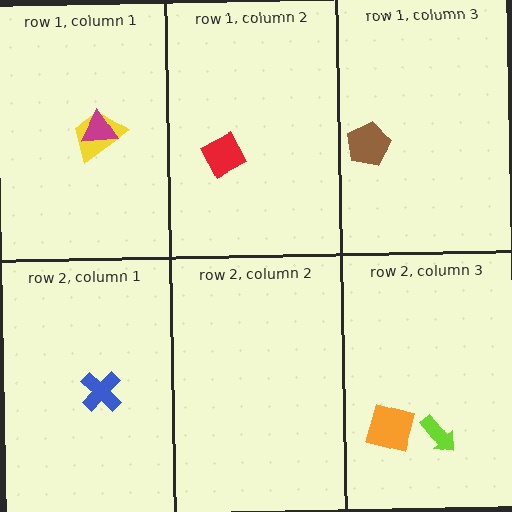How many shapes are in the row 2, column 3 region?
2.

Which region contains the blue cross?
The row 2, column 1 region.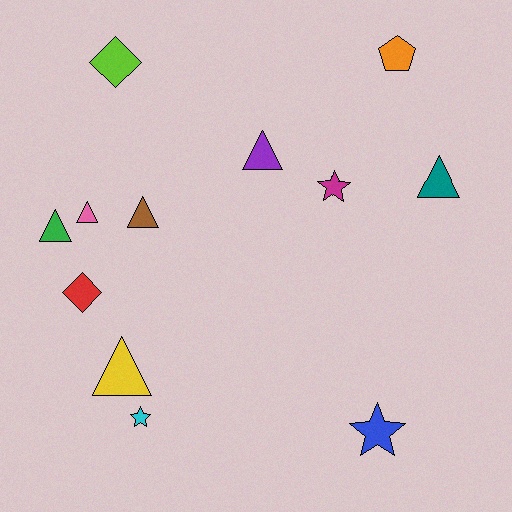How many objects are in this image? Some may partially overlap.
There are 12 objects.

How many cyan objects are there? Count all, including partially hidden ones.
There is 1 cyan object.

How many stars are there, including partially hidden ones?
There are 3 stars.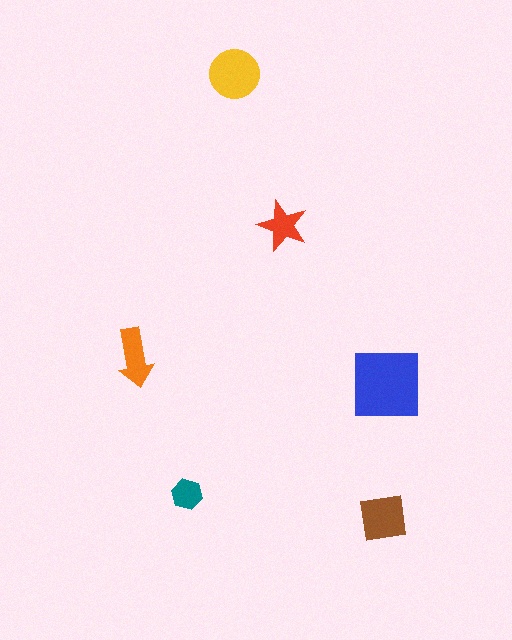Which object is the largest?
The blue square.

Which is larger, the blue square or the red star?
The blue square.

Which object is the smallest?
The teal hexagon.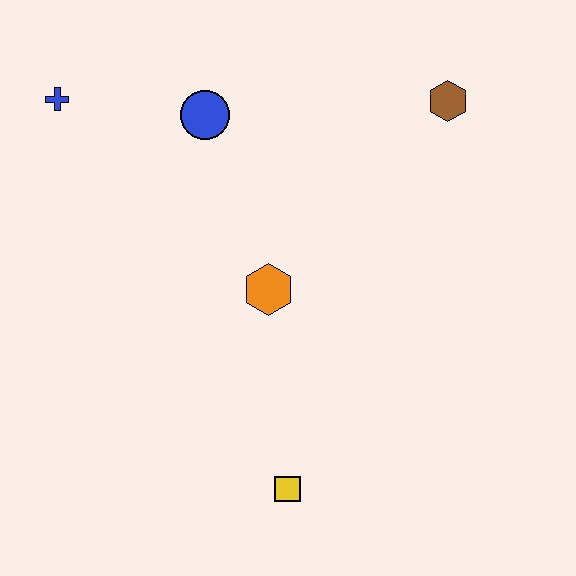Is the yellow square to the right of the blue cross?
Yes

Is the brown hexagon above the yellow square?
Yes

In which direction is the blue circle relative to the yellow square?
The blue circle is above the yellow square.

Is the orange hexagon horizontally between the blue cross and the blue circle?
No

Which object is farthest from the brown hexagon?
The yellow square is farthest from the brown hexagon.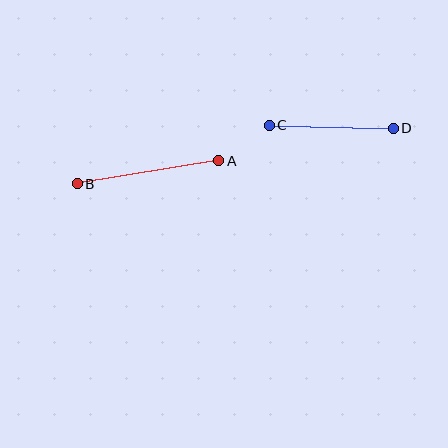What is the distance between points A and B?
The distance is approximately 143 pixels.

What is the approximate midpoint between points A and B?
The midpoint is at approximately (148, 172) pixels.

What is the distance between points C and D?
The distance is approximately 124 pixels.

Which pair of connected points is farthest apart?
Points A and B are farthest apart.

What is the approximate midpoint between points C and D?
The midpoint is at approximately (331, 127) pixels.